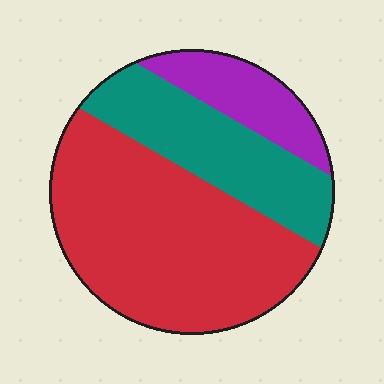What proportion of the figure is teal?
Teal takes up between a sixth and a third of the figure.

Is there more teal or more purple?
Teal.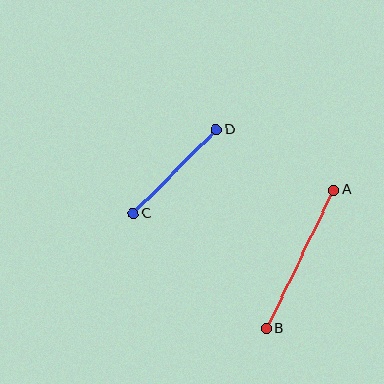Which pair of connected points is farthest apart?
Points A and B are farthest apart.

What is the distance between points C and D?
The distance is approximately 118 pixels.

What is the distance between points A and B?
The distance is approximately 154 pixels.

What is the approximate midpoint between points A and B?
The midpoint is at approximately (300, 259) pixels.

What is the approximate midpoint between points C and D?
The midpoint is at approximately (175, 172) pixels.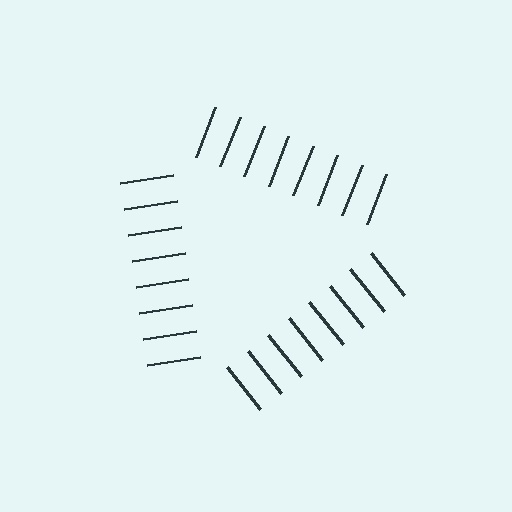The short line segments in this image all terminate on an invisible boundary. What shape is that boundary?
An illusory triangle — the line segments terminate on its edges but no continuous stroke is drawn.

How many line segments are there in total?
24 — 8 along each of the 3 edges.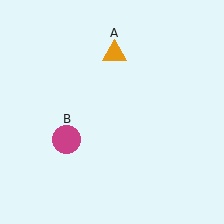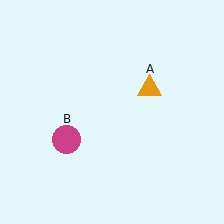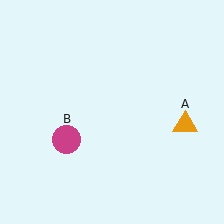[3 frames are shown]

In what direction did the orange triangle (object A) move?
The orange triangle (object A) moved down and to the right.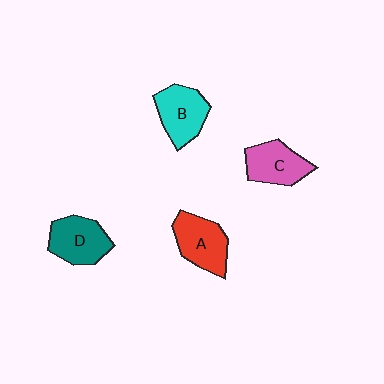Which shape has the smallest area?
Shape C (pink).